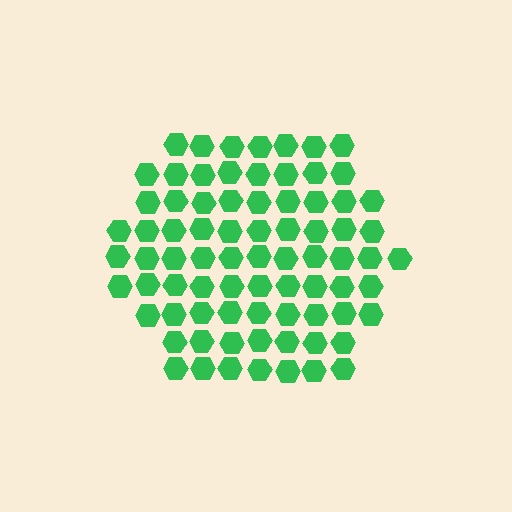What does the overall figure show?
The overall figure shows a hexagon.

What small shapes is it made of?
It is made of small hexagons.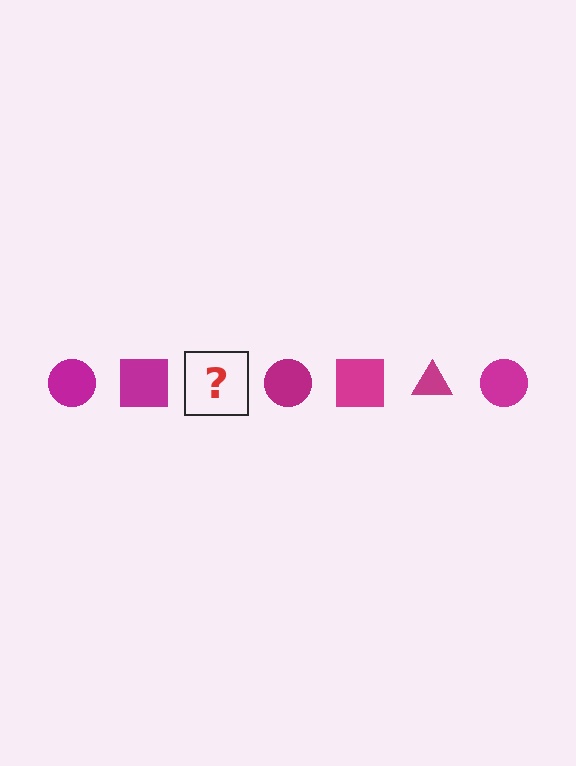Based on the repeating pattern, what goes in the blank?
The blank should be a magenta triangle.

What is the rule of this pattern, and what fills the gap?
The rule is that the pattern cycles through circle, square, triangle shapes in magenta. The gap should be filled with a magenta triangle.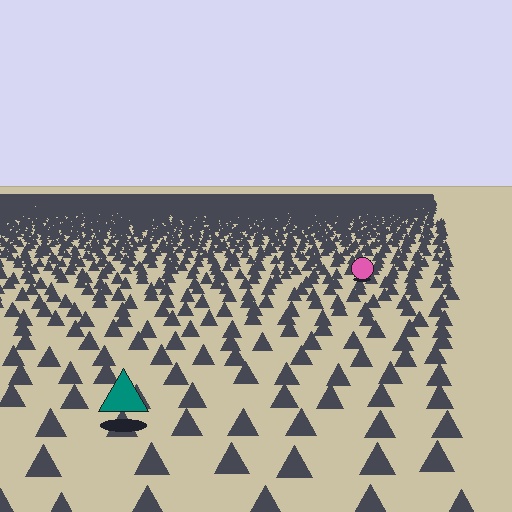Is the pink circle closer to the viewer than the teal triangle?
No. The teal triangle is closer — you can tell from the texture gradient: the ground texture is coarser near it.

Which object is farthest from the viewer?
The pink circle is farthest from the viewer. It appears smaller and the ground texture around it is denser.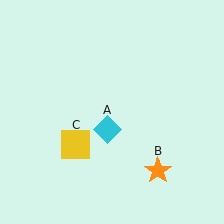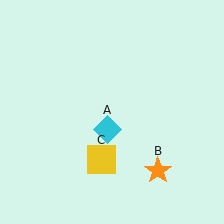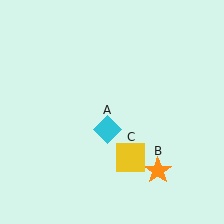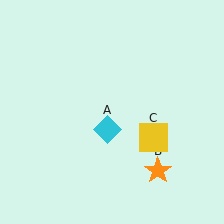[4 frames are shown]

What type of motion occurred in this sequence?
The yellow square (object C) rotated counterclockwise around the center of the scene.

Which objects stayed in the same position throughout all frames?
Cyan diamond (object A) and orange star (object B) remained stationary.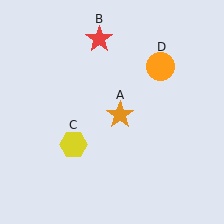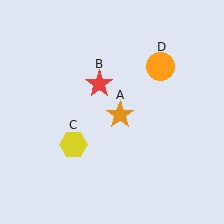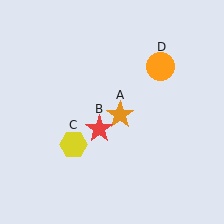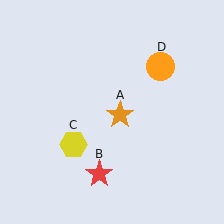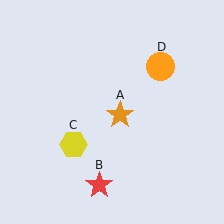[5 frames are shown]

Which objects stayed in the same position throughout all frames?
Orange star (object A) and yellow hexagon (object C) and orange circle (object D) remained stationary.